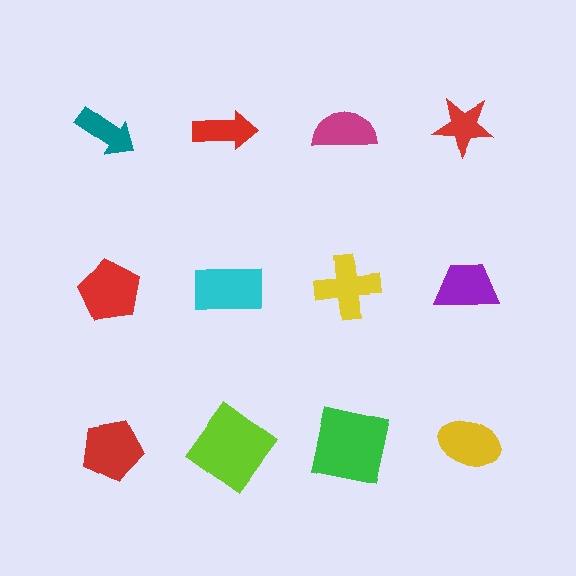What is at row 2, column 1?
A red pentagon.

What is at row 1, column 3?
A magenta semicircle.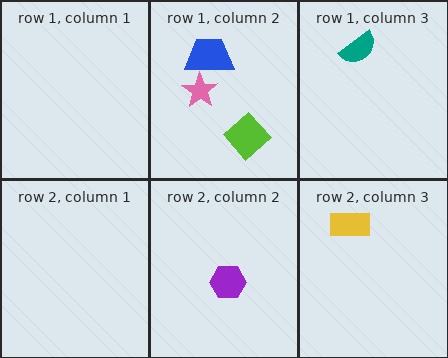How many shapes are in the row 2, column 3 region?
1.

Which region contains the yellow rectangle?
The row 2, column 3 region.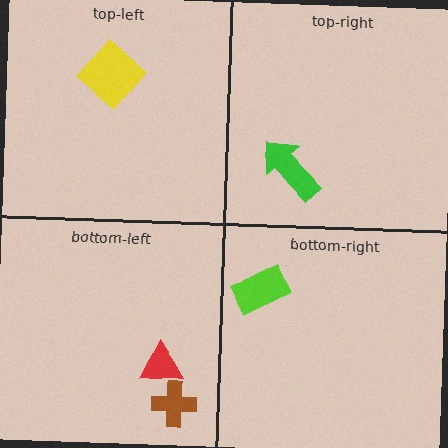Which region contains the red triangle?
The bottom-left region.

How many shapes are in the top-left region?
1.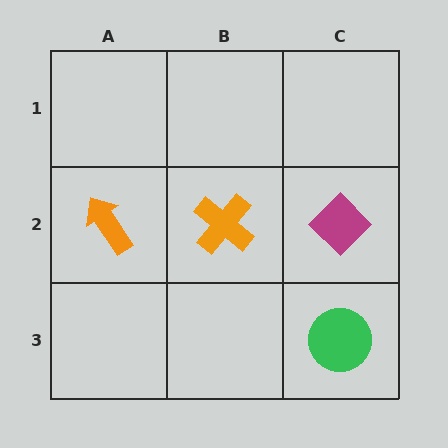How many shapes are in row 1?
0 shapes.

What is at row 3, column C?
A green circle.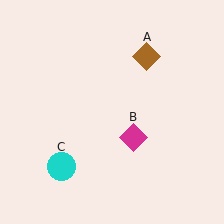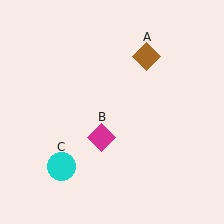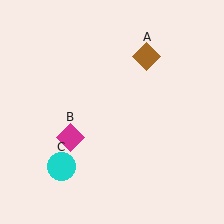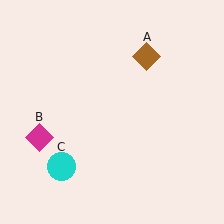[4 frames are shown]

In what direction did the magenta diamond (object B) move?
The magenta diamond (object B) moved left.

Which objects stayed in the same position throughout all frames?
Brown diamond (object A) and cyan circle (object C) remained stationary.